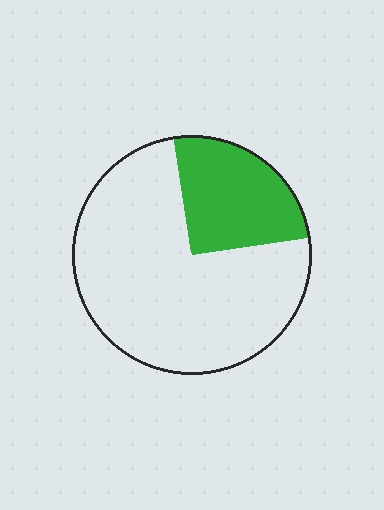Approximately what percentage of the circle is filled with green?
Approximately 25%.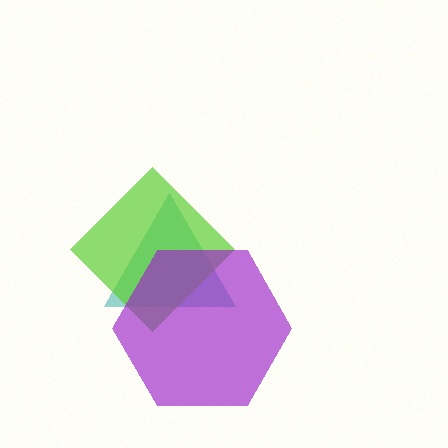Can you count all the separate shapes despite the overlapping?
Yes, there are 3 separate shapes.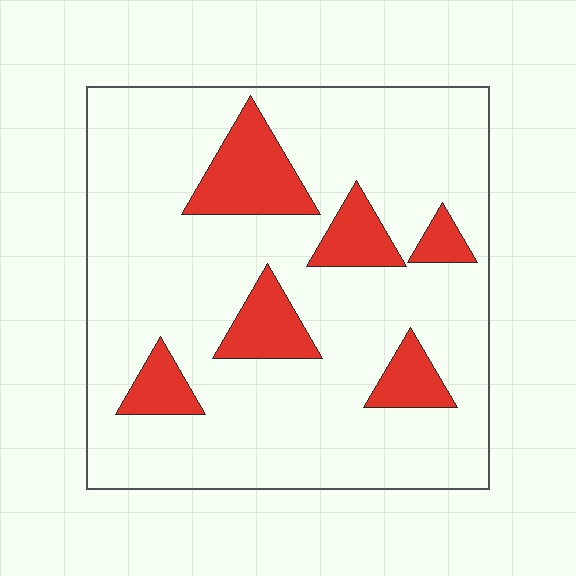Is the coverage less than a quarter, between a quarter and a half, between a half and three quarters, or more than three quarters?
Less than a quarter.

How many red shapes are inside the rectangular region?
6.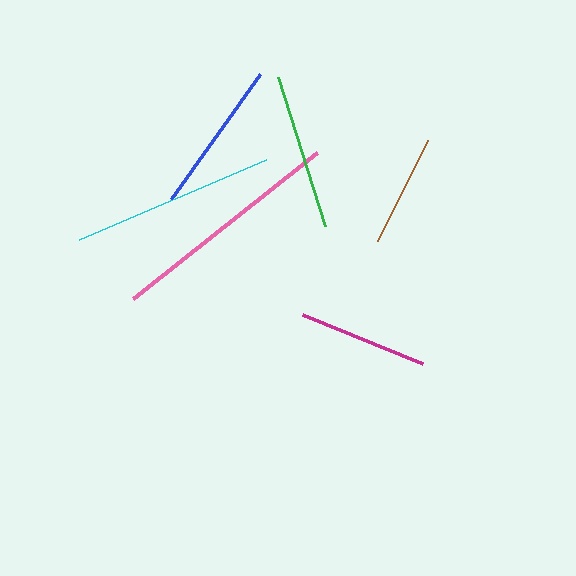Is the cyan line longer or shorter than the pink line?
The pink line is longer than the cyan line.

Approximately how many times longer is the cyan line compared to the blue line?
The cyan line is approximately 1.3 times the length of the blue line.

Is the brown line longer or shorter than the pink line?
The pink line is longer than the brown line.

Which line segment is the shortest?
The brown line is the shortest at approximately 112 pixels.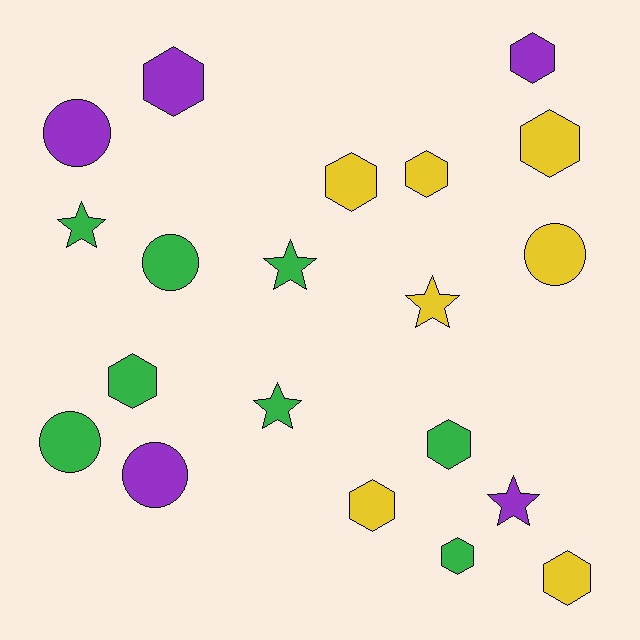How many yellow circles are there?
There is 1 yellow circle.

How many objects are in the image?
There are 20 objects.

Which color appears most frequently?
Green, with 8 objects.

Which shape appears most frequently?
Hexagon, with 10 objects.